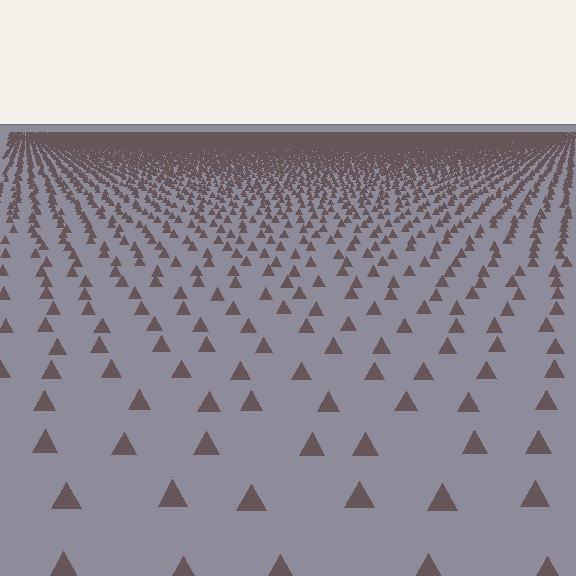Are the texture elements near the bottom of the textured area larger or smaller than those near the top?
Larger. Near the bottom, elements are closer to the viewer and appear at a bigger on-screen size.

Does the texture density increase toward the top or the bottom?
Density increases toward the top.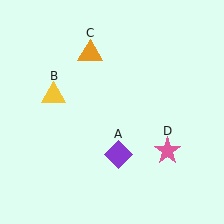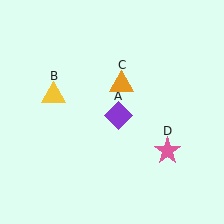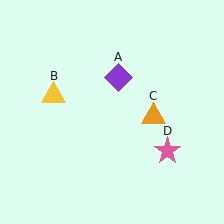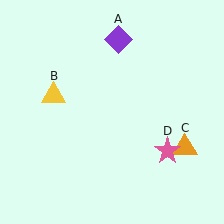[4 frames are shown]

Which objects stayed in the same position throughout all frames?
Yellow triangle (object B) and pink star (object D) remained stationary.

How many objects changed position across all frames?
2 objects changed position: purple diamond (object A), orange triangle (object C).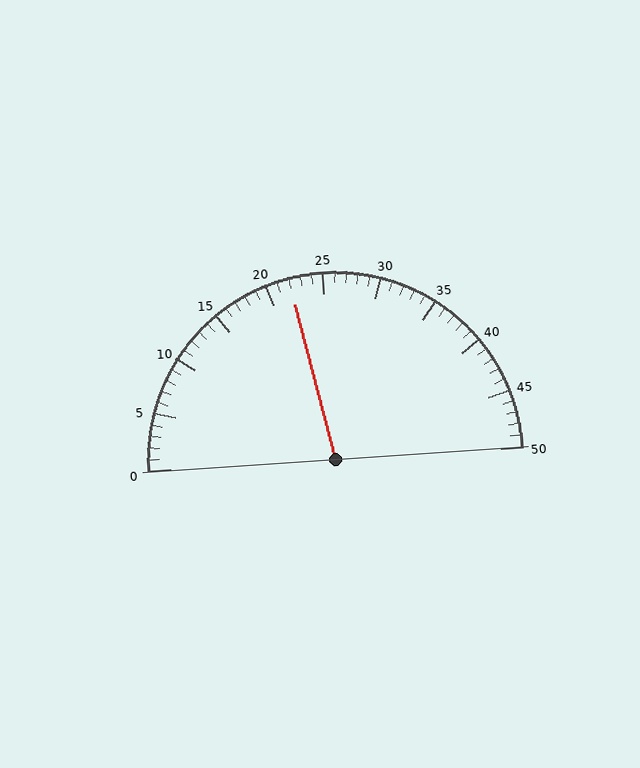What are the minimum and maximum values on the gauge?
The gauge ranges from 0 to 50.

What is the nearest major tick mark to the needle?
The nearest major tick mark is 20.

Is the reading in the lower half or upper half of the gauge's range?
The reading is in the lower half of the range (0 to 50).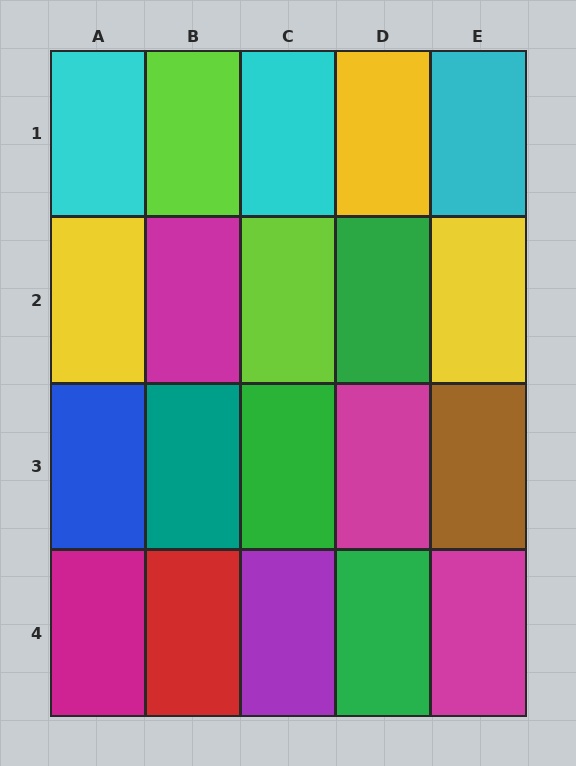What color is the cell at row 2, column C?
Lime.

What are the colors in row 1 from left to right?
Cyan, lime, cyan, yellow, cyan.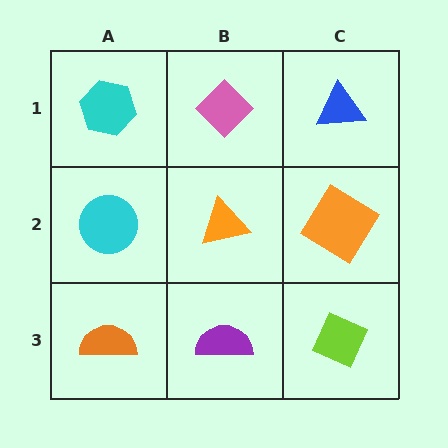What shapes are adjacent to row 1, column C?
An orange diamond (row 2, column C), a pink diamond (row 1, column B).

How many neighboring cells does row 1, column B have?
3.